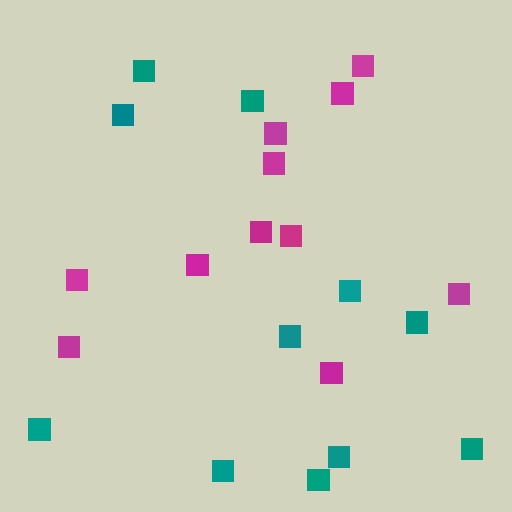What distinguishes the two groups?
There are 2 groups: one group of magenta squares (11) and one group of teal squares (11).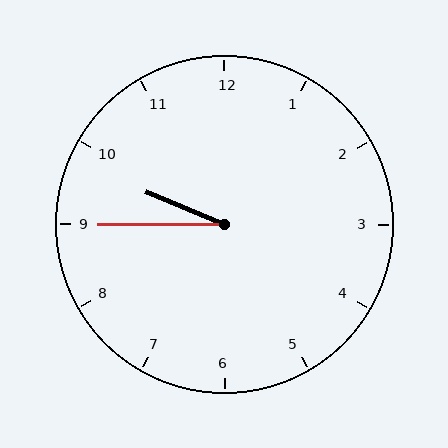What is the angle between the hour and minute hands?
Approximately 22 degrees.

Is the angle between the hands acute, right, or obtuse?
It is acute.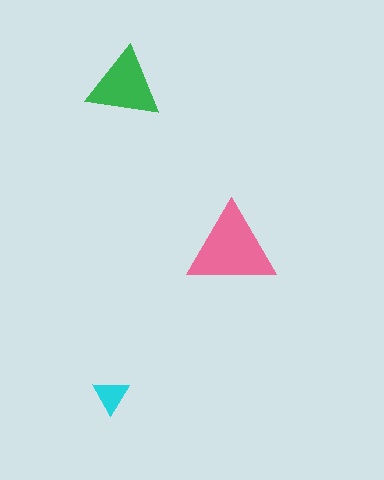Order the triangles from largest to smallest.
the pink one, the green one, the cyan one.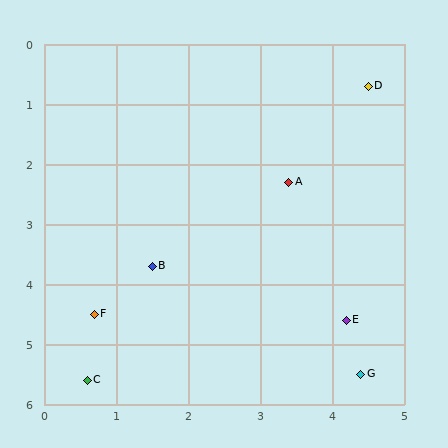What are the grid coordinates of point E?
Point E is at approximately (4.2, 4.6).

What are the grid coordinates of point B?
Point B is at approximately (1.5, 3.7).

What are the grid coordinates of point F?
Point F is at approximately (0.7, 4.5).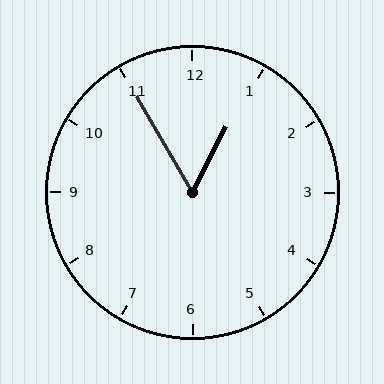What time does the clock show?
12:55.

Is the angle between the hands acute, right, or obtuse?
It is acute.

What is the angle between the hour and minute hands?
Approximately 58 degrees.